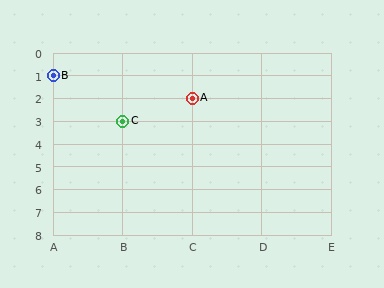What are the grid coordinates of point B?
Point B is at grid coordinates (A, 1).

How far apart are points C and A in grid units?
Points C and A are 1 column and 1 row apart (about 1.4 grid units diagonally).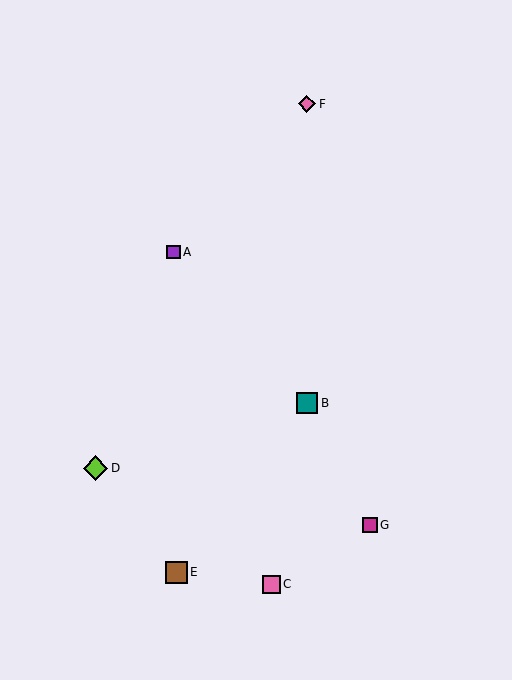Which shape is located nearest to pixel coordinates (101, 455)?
The lime diamond (labeled D) at (96, 468) is nearest to that location.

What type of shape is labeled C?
Shape C is a pink square.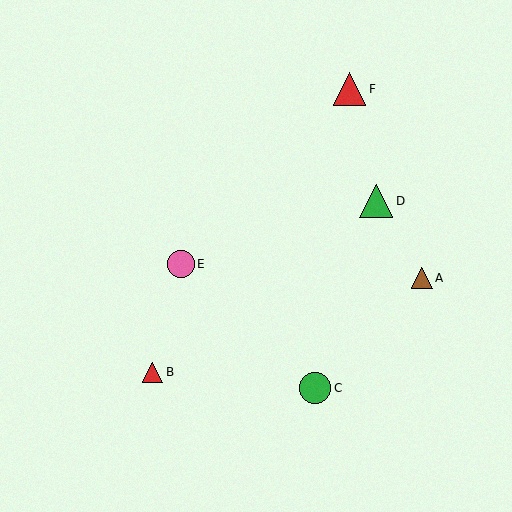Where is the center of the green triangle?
The center of the green triangle is at (376, 201).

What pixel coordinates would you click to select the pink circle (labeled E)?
Click at (181, 264) to select the pink circle E.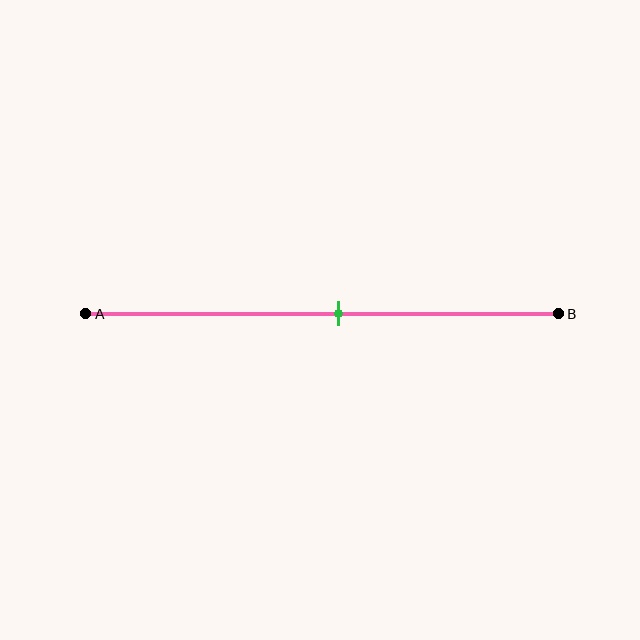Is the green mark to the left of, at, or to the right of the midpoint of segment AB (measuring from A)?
The green mark is to the right of the midpoint of segment AB.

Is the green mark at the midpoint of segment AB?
No, the mark is at about 55% from A, not at the 50% midpoint.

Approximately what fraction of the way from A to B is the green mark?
The green mark is approximately 55% of the way from A to B.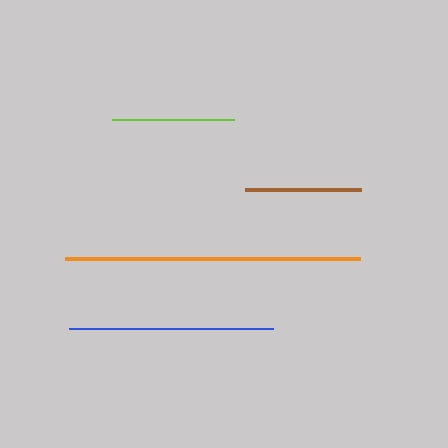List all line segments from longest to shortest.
From longest to shortest: orange, blue, lime, brown.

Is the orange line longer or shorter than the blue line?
The orange line is longer than the blue line.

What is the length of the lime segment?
The lime segment is approximately 123 pixels long.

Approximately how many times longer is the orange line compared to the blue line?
The orange line is approximately 1.4 times the length of the blue line.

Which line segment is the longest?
The orange line is the longest at approximately 295 pixels.